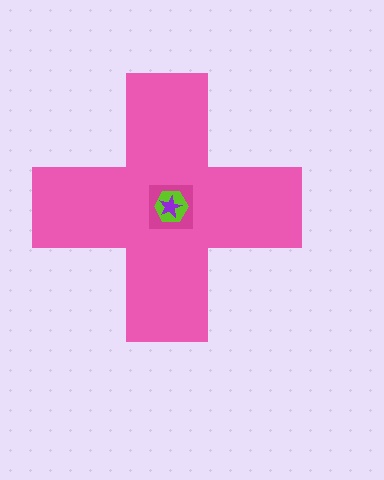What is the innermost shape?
The purple star.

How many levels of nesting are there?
4.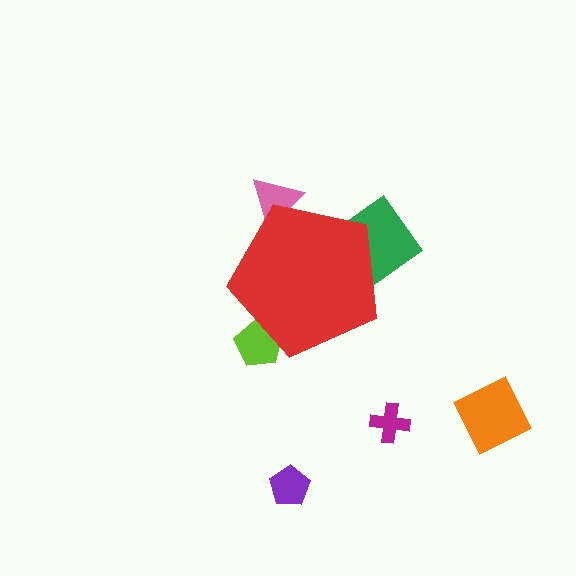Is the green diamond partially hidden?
Yes, the green diamond is partially hidden behind the red pentagon.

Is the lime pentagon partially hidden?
Yes, the lime pentagon is partially hidden behind the red pentagon.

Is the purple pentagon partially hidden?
No, the purple pentagon is fully visible.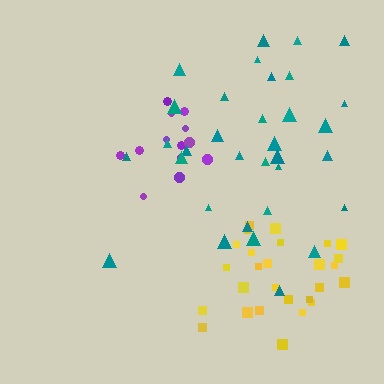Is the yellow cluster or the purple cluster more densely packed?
Purple.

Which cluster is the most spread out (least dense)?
Teal.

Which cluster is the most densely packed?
Purple.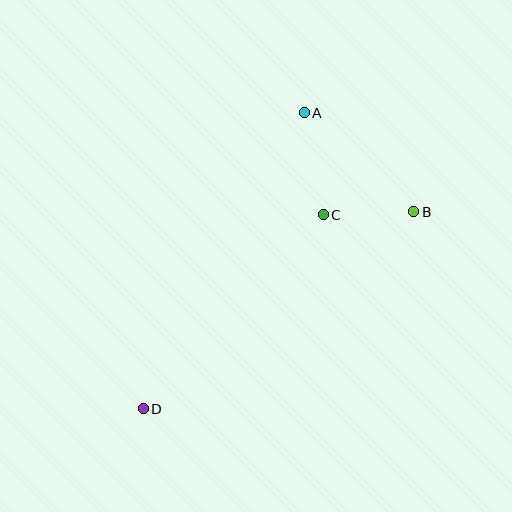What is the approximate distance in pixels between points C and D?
The distance between C and D is approximately 264 pixels.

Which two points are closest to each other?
Points B and C are closest to each other.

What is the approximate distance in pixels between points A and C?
The distance between A and C is approximately 104 pixels.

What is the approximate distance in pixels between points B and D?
The distance between B and D is approximately 335 pixels.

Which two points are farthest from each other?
Points A and D are farthest from each other.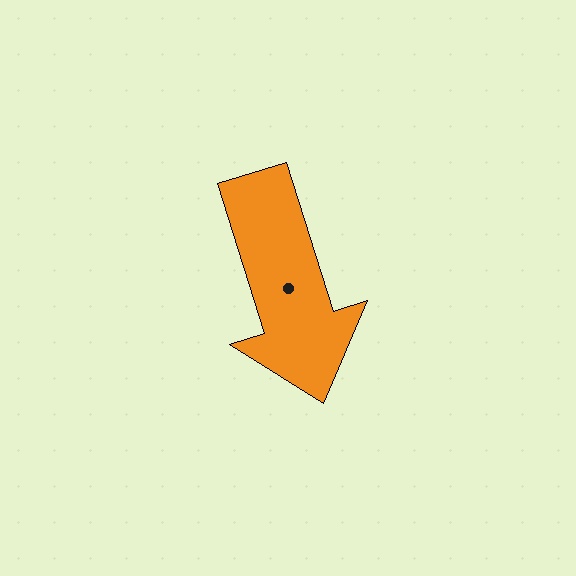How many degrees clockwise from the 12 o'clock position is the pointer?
Approximately 163 degrees.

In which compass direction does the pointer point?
South.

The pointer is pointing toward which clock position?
Roughly 5 o'clock.